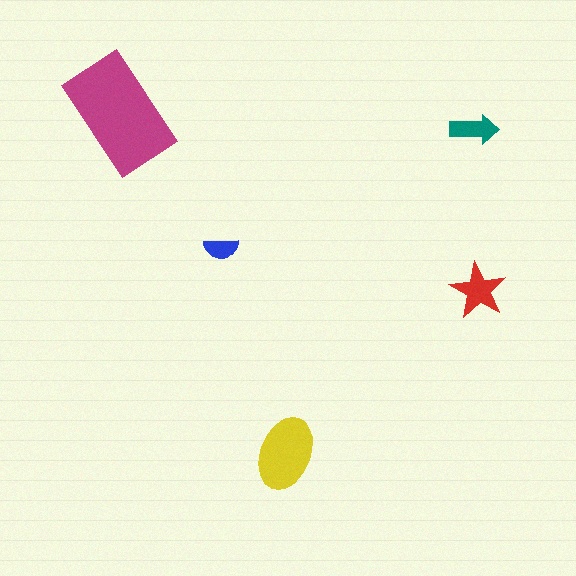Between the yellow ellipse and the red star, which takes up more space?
The yellow ellipse.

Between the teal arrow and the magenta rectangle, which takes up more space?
The magenta rectangle.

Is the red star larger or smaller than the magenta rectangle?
Smaller.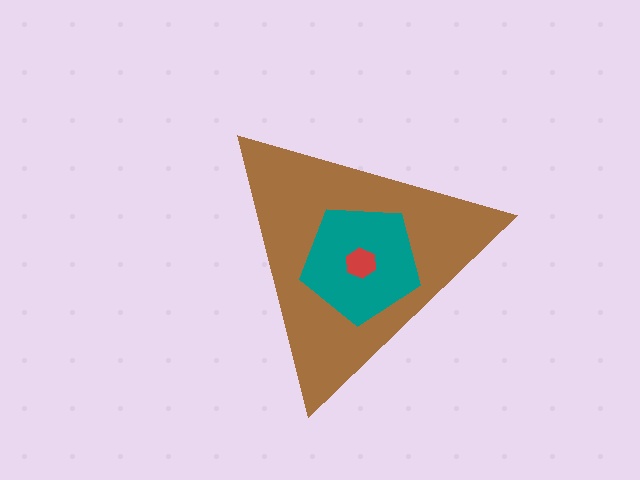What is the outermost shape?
The brown triangle.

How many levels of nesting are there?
3.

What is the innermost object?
The red hexagon.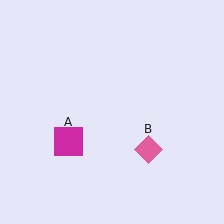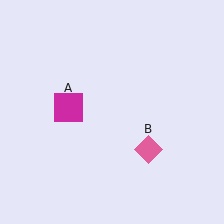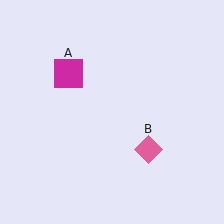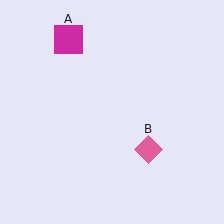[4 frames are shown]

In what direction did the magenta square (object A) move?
The magenta square (object A) moved up.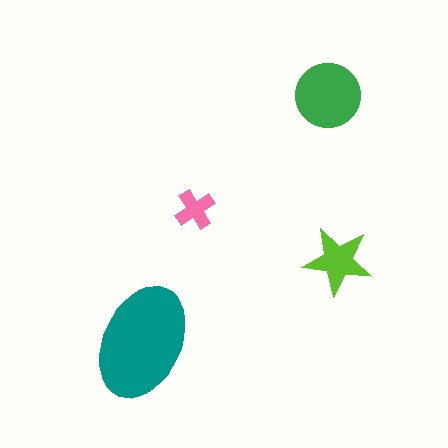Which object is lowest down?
The teal ellipse is bottommost.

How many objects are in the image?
There are 4 objects in the image.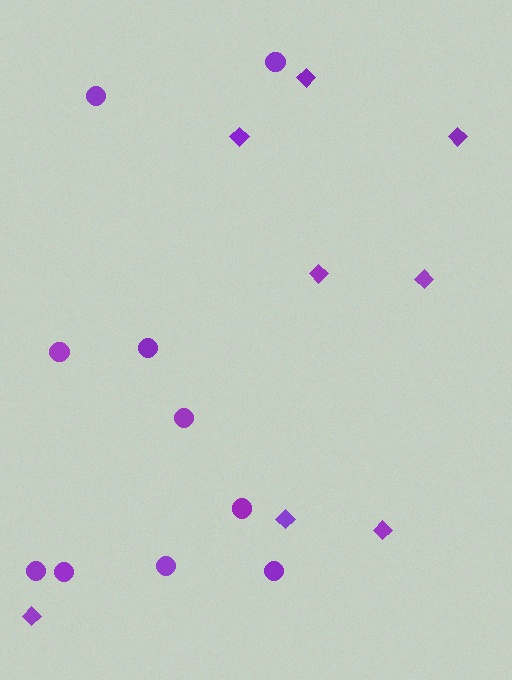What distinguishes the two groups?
There are 2 groups: one group of diamonds (8) and one group of circles (10).